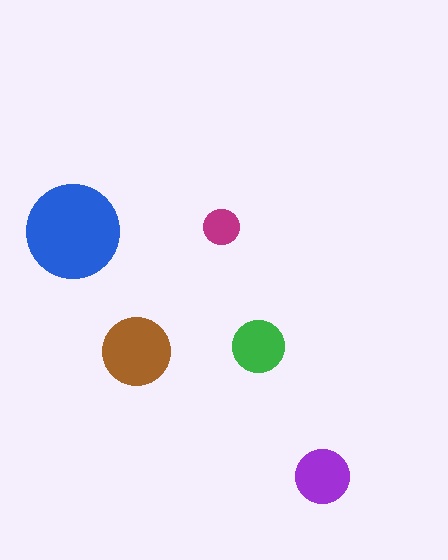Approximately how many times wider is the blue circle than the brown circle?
About 1.5 times wider.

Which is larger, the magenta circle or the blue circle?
The blue one.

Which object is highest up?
The magenta circle is topmost.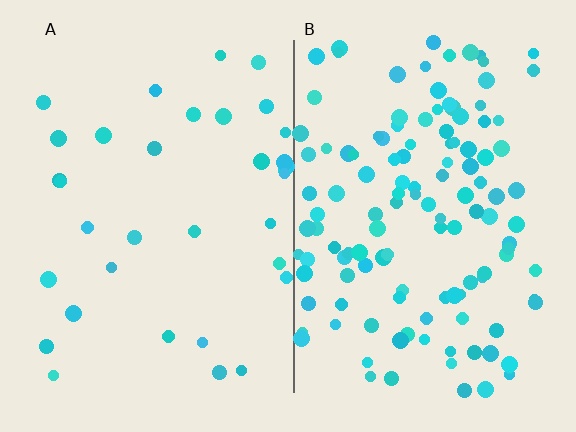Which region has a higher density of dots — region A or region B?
B (the right).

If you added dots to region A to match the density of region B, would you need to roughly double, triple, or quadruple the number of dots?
Approximately quadruple.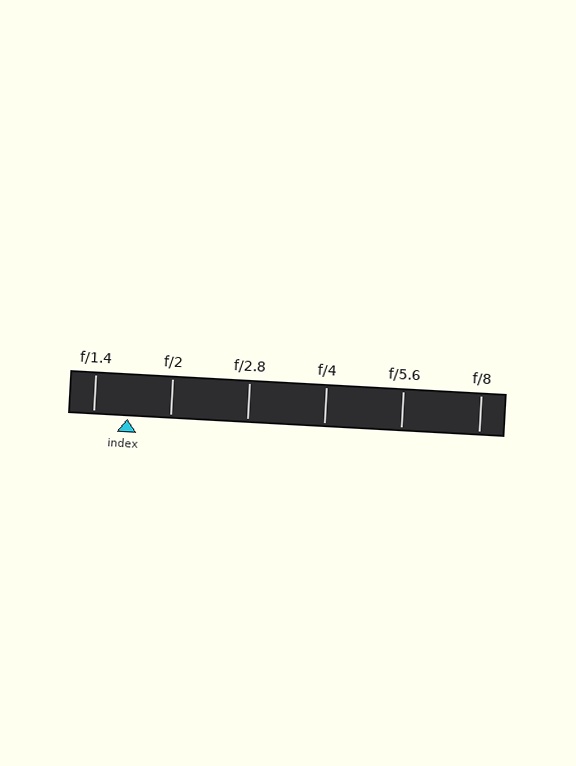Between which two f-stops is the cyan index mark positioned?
The index mark is between f/1.4 and f/2.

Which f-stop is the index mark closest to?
The index mark is closest to f/1.4.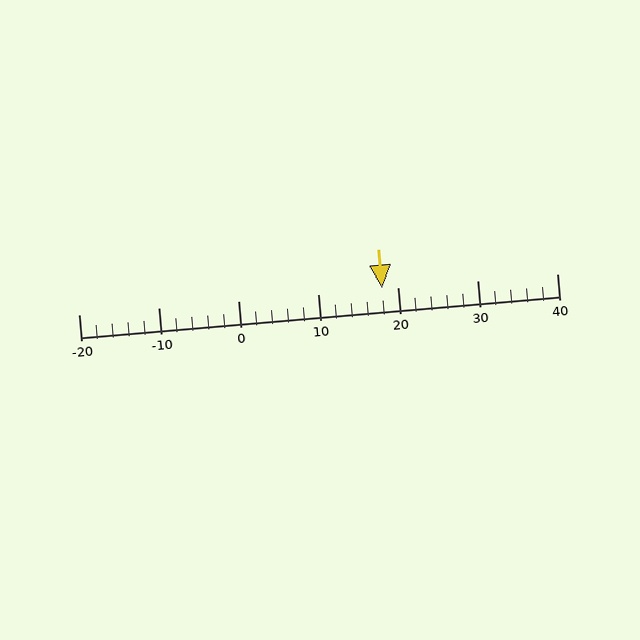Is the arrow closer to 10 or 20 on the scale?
The arrow is closer to 20.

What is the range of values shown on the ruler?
The ruler shows values from -20 to 40.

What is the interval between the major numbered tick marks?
The major tick marks are spaced 10 units apart.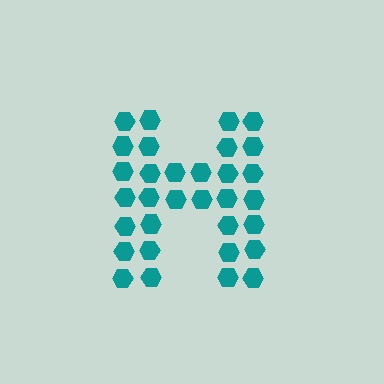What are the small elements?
The small elements are hexagons.